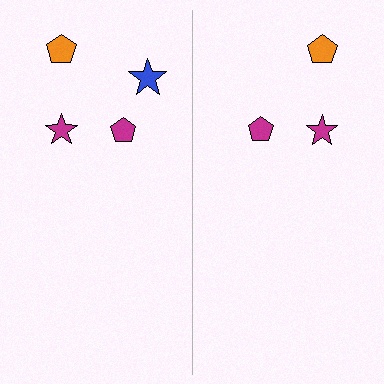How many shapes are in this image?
There are 7 shapes in this image.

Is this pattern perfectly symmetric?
No, the pattern is not perfectly symmetric. A blue star is missing from the right side.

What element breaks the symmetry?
A blue star is missing from the right side.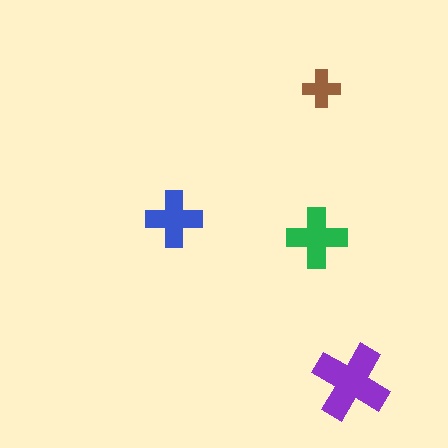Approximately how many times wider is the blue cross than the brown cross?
About 1.5 times wider.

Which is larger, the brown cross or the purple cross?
The purple one.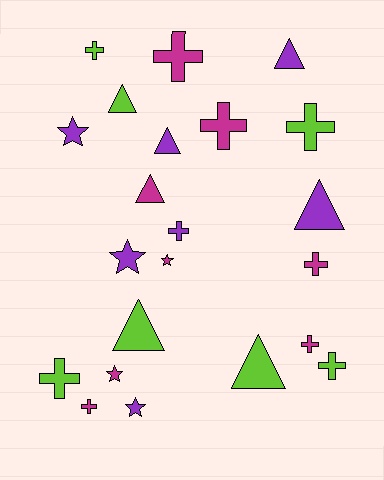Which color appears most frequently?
Magenta, with 8 objects.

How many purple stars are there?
There are 3 purple stars.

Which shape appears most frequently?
Cross, with 10 objects.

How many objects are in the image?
There are 22 objects.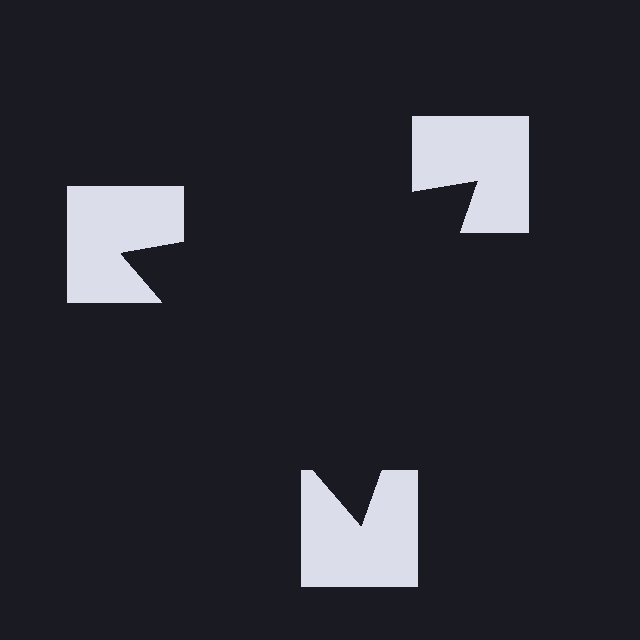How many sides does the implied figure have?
3 sides.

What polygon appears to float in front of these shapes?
An illusory triangle — its edges are inferred from the aligned wedge cuts in the notched squares, not physically drawn.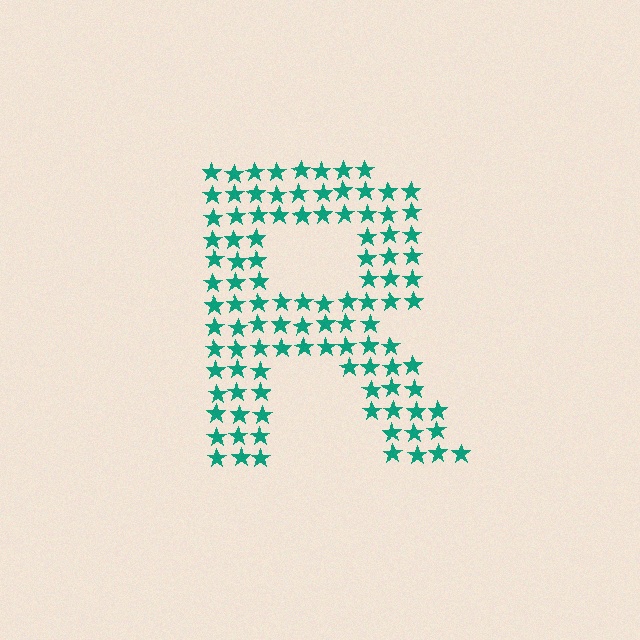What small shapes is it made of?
It is made of small stars.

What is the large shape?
The large shape is the letter R.